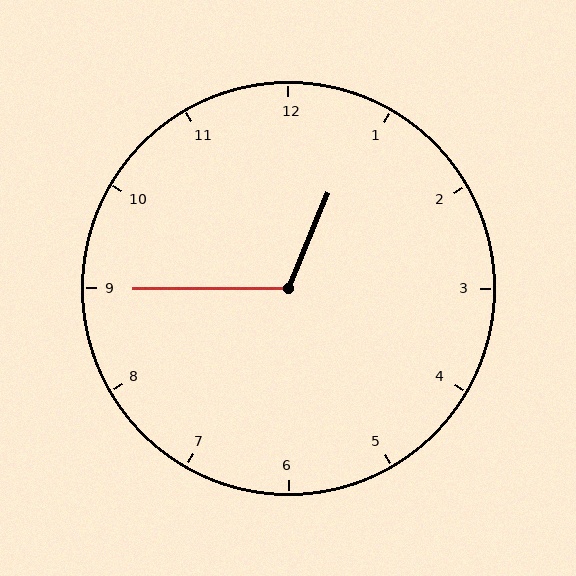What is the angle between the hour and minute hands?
Approximately 112 degrees.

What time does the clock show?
12:45.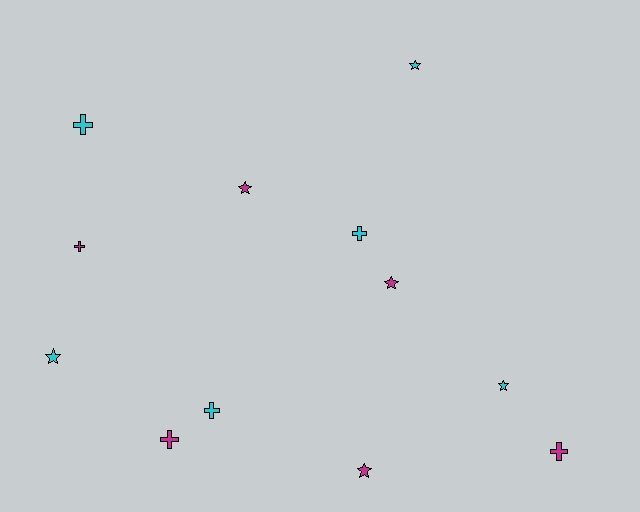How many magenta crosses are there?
There are 3 magenta crosses.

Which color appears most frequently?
Magenta, with 6 objects.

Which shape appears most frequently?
Cross, with 6 objects.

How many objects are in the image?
There are 12 objects.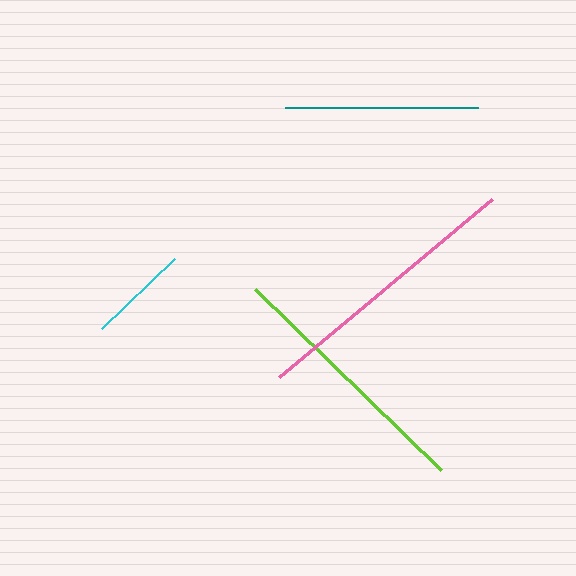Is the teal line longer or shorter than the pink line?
The pink line is longer than the teal line.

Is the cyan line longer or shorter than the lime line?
The lime line is longer than the cyan line.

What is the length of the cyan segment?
The cyan segment is approximately 101 pixels long.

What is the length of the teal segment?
The teal segment is approximately 193 pixels long.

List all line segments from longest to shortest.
From longest to shortest: pink, lime, teal, cyan.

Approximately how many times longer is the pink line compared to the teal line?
The pink line is approximately 1.4 times the length of the teal line.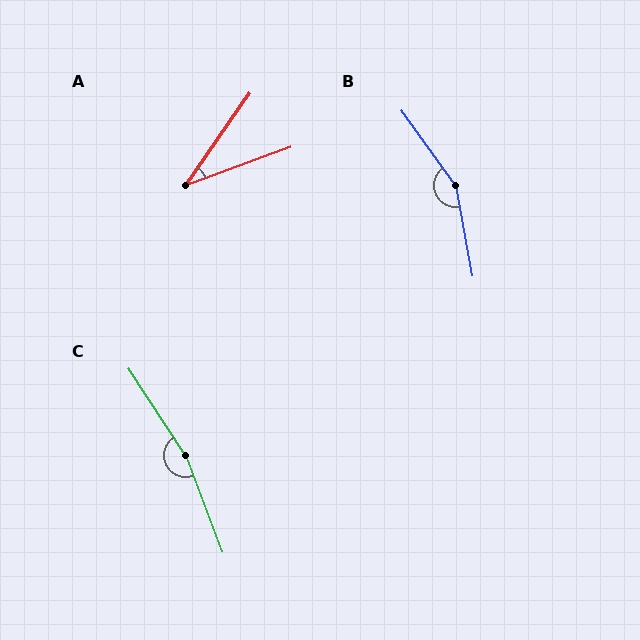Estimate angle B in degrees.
Approximately 155 degrees.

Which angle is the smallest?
A, at approximately 35 degrees.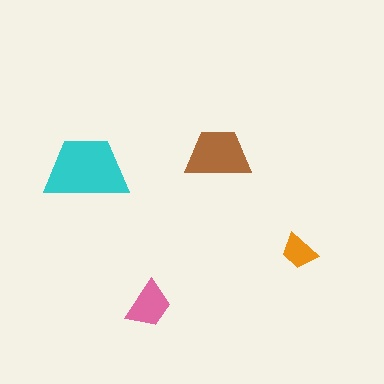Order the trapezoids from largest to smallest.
the cyan one, the brown one, the pink one, the orange one.